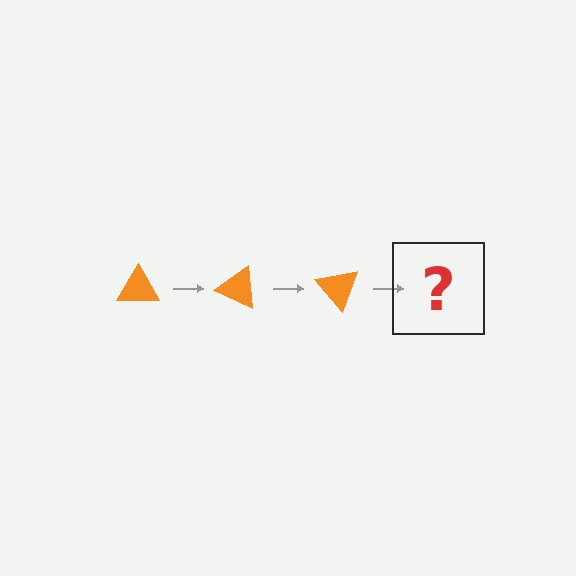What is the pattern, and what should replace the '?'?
The pattern is that the triangle rotates 25 degrees each step. The '?' should be an orange triangle rotated 75 degrees.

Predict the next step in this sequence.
The next step is an orange triangle rotated 75 degrees.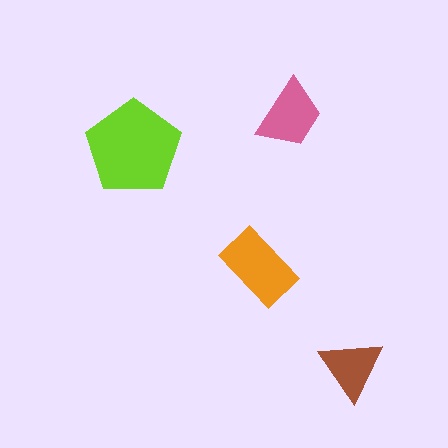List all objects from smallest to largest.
The brown triangle, the pink trapezoid, the orange rectangle, the lime pentagon.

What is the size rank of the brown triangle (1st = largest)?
4th.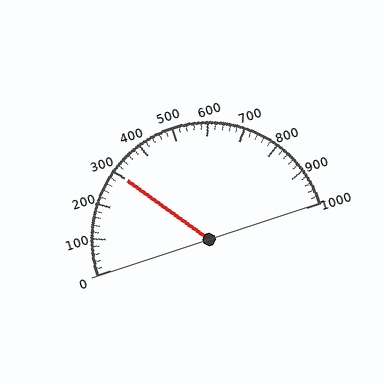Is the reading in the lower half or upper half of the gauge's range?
The reading is in the lower half of the range (0 to 1000).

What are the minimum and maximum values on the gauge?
The gauge ranges from 0 to 1000.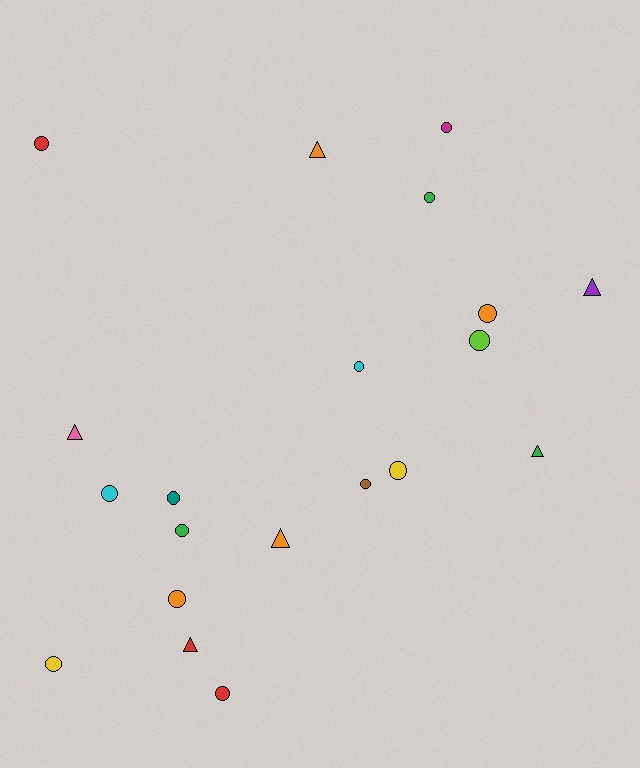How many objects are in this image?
There are 20 objects.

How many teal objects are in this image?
There is 1 teal object.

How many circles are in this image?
There are 14 circles.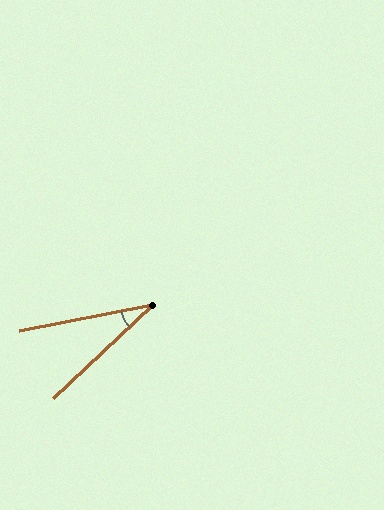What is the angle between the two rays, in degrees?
Approximately 32 degrees.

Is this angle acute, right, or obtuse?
It is acute.